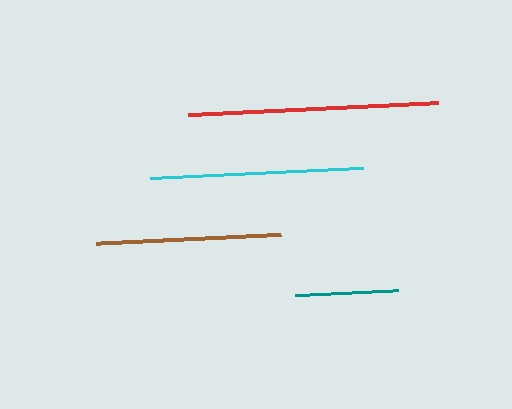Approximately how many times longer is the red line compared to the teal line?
The red line is approximately 2.4 times the length of the teal line.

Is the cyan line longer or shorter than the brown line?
The cyan line is longer than the brown line.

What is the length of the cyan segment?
The cyan segment is approximately 213 pixels long.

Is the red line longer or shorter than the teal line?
The red line is longer than the teal line.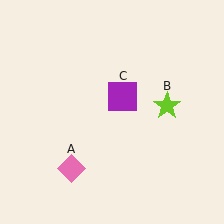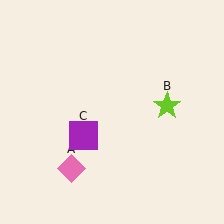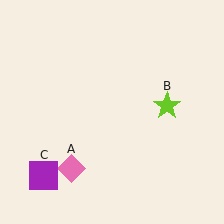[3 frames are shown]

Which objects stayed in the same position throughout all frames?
Pink diamond (object A) and lime star (object B) remained stationary.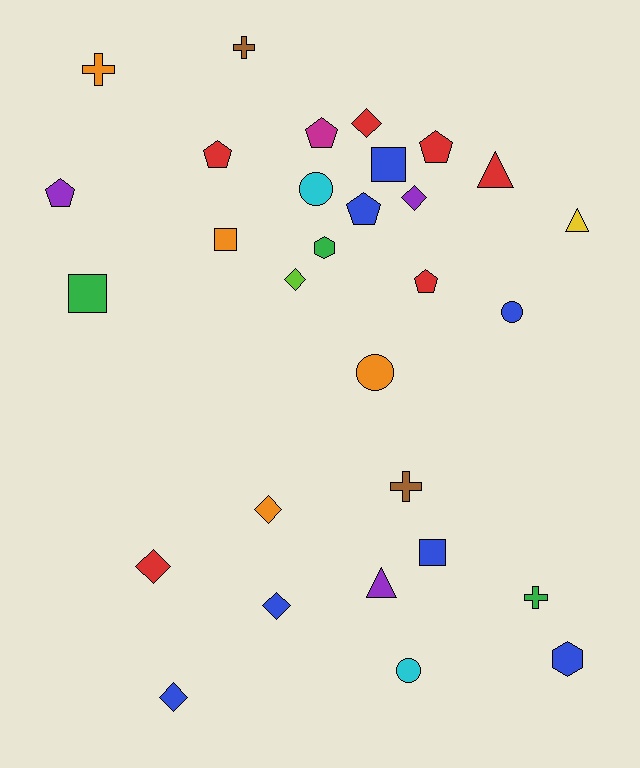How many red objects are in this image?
There are 6 red objects.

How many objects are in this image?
There are 30 objects.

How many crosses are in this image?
There are 4 crosses.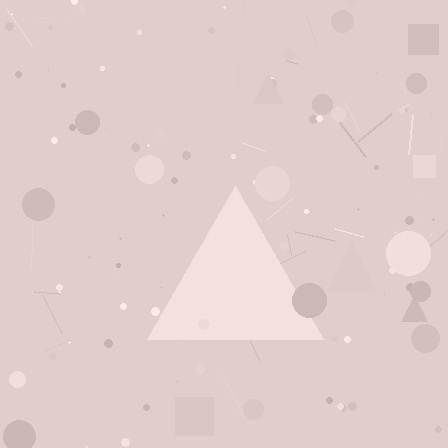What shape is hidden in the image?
A triangle is hidden in the image.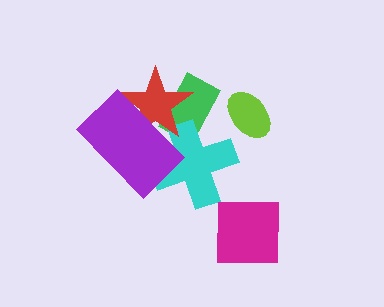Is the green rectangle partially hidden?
Yes, it is partially covered by another shape.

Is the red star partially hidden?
Yes, it is partially covered by another shape.